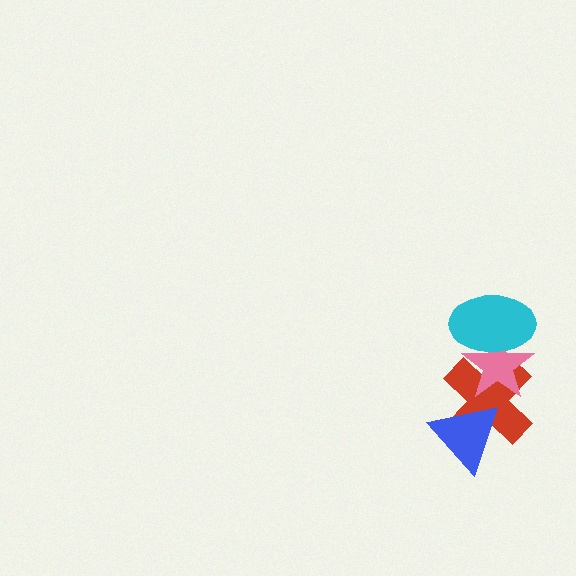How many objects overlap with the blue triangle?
1 object overlaps with the blue triangle.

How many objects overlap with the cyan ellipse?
2 objects overlap with the cyan ellipse.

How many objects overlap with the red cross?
3 objects overlap with the red cross.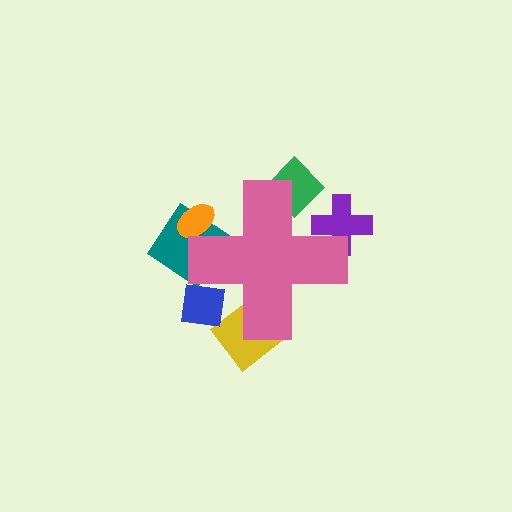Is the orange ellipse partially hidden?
Yes, the orange ellipse is partially hidden behind the pink cross.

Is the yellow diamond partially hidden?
Yes, the yellow diamond is partially hidden behind the pink cross.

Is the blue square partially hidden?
Yes, the blue square is partially hidden behind the pink cross.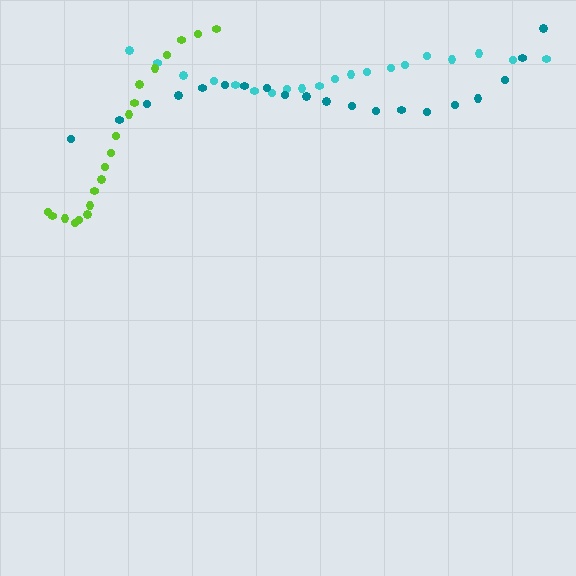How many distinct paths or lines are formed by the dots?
There are 3 distinct paths.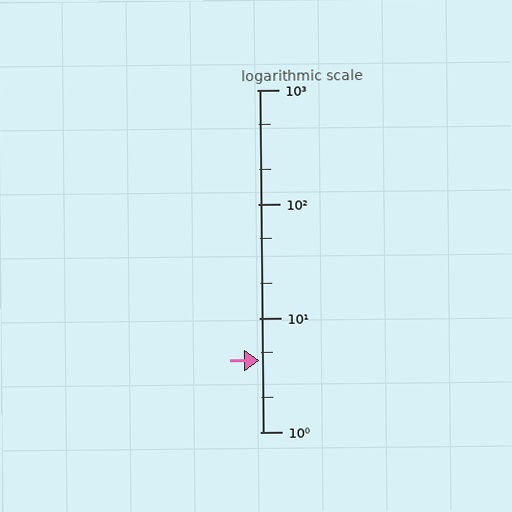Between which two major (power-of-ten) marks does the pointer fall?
The pointer is between 1 and 10.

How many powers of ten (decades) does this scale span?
The scale spans 3 decades, from 1 to 1000.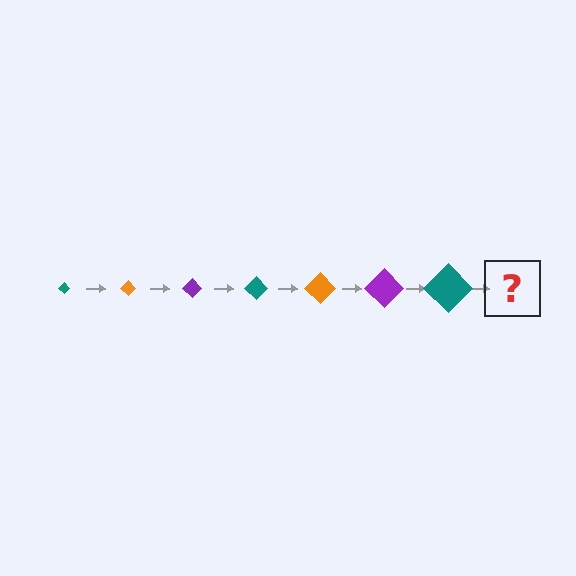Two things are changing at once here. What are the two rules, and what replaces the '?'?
The two rules are that the diamond grows larger each step and the color cycles through teal, orange, and purple. The '?' should be an orange diamond, larger than the previous one.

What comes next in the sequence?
The next element should be an orange diamond, larger than the previous one.